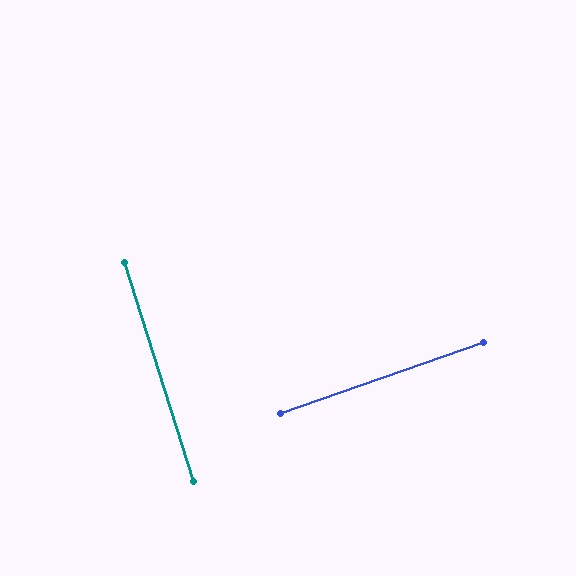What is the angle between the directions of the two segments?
Approximately 88 degrees.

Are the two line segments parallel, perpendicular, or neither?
Perpendicular — they meet at approximately 88°.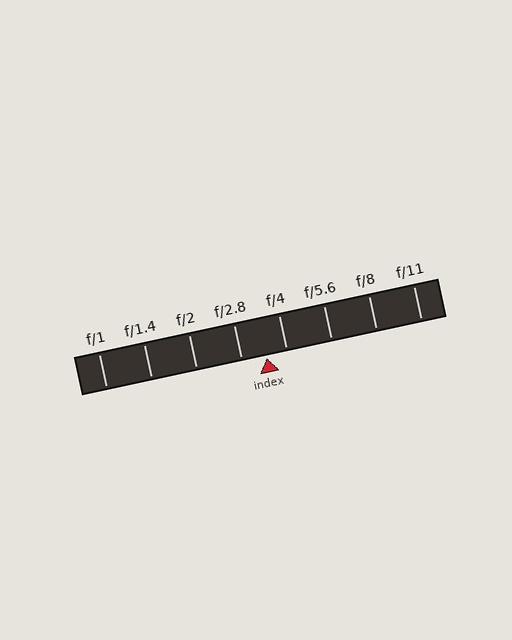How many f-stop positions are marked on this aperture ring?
There are 8 f-stop positions marked.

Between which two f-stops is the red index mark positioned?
The index mark is between f/2.8 and f/4.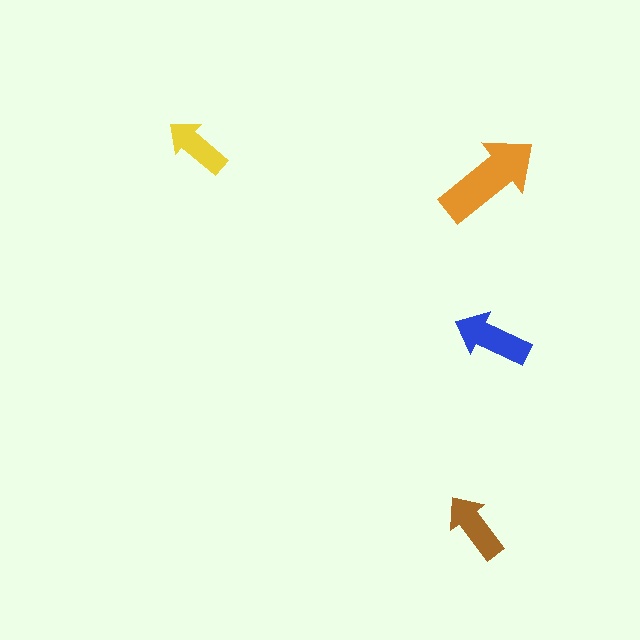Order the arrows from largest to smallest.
the orange one, the blue one, the brown one, the yellow one.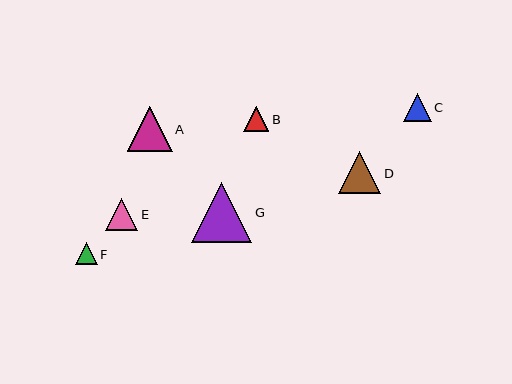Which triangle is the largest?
Triangle G is the largest with a size of approximately 61 pixels.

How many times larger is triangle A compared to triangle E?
Triangle A is approximately 1.4 times the size of triangle E.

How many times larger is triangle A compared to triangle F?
Triangle A is approximately 2.1 times the size of triangle F.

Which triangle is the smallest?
Triangle F is the smallest with a size of approximately 22 pixels.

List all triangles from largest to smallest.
From largest to smallest: G, A, D, E, C, B, F.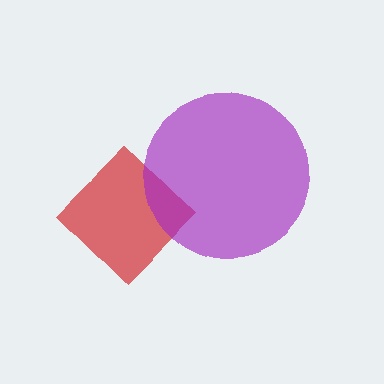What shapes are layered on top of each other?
The layered shapes are: a red diamond, a purple circle.